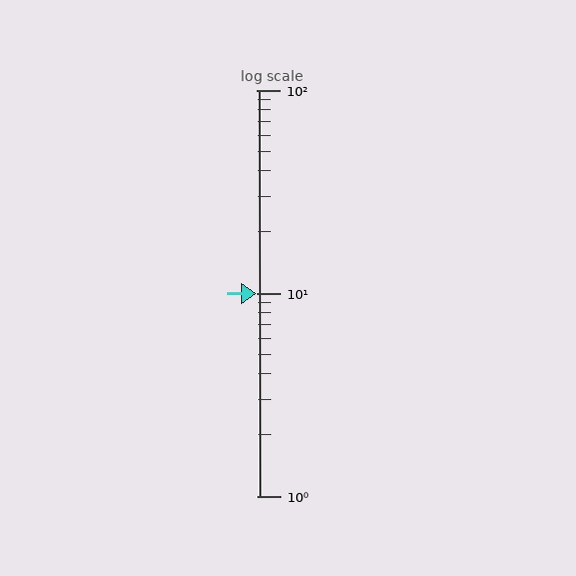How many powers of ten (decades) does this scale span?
The scale spans 2 decades, from 1 to 100.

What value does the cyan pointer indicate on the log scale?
The pointer indicates approximately 10.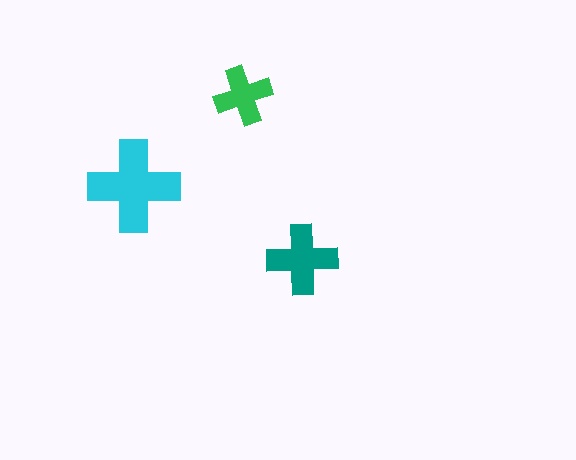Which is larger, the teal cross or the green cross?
The teal one.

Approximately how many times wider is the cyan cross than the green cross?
About 1.5 times wider.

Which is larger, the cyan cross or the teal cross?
The cyan one.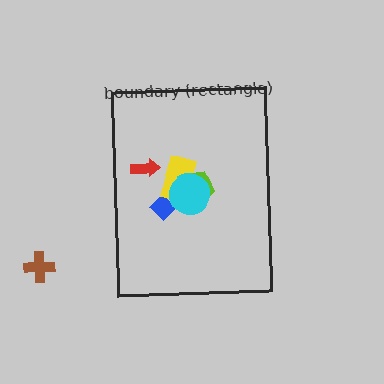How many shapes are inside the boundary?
5 inside, 1 outside.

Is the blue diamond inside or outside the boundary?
Inside.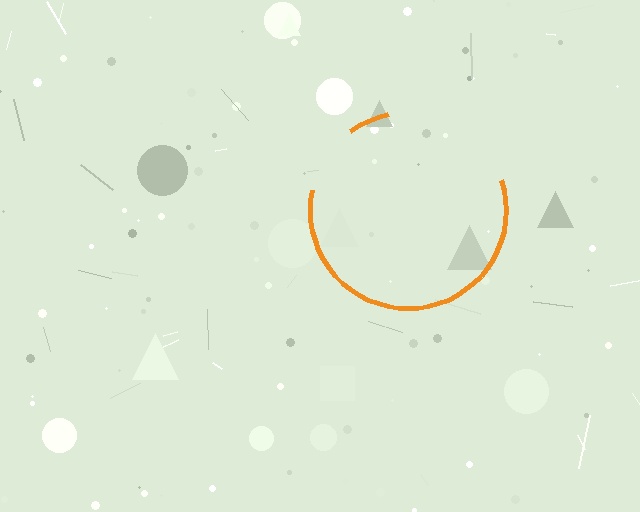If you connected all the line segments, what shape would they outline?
They would outline a circle.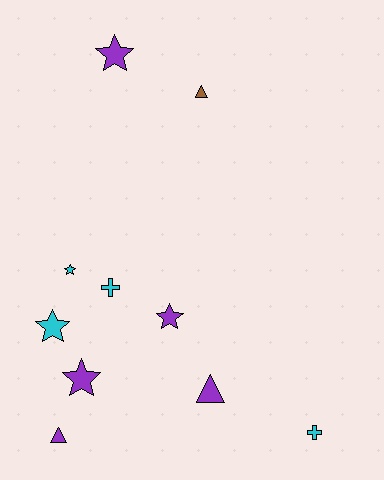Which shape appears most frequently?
Star, with 5 objects.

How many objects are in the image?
There are 10 objects.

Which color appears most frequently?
Purple, with 5 objects.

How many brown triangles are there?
There is 1 brown triangle.